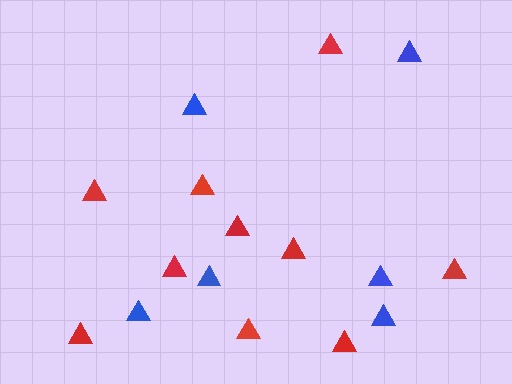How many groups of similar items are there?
There are 2 groups: one group of blue triangles (6) and one group of red triangles (10).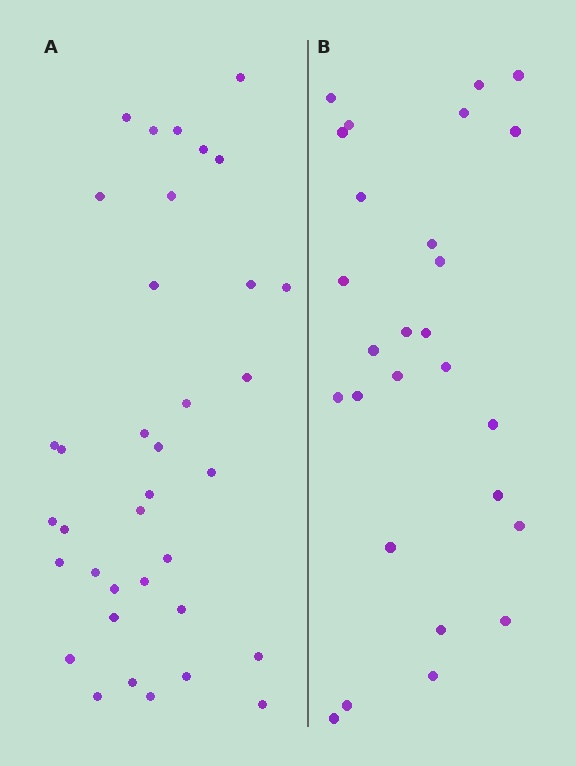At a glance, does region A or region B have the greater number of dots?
Region A (the left region) has more dots.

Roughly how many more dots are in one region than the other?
Region A has roughly 8 or so more dots than region B.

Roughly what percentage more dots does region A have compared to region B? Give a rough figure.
About 35% more.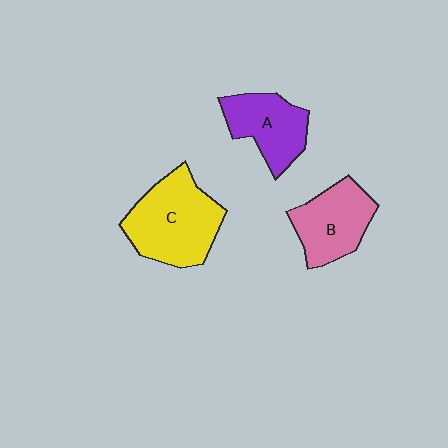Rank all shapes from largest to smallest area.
From largest to smallest: C (yellow), B (pink), A (purple).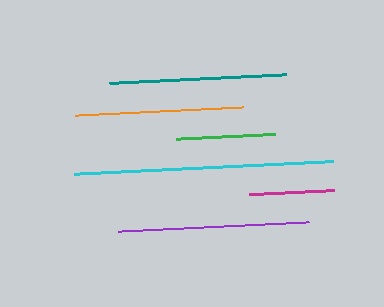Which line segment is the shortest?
The magenta line is the shortest at approximately 85 pixels.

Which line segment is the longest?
The cyan line is the longest at approximately 259 pixels.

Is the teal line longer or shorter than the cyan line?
The cyan line is longer than the teal line.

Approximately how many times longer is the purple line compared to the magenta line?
The purple line is approximately 2.2 times the length of the magenta line.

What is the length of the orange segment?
The orange segment is approximately 168 pixels long.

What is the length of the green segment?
The green segment is approximately 99 pixels long.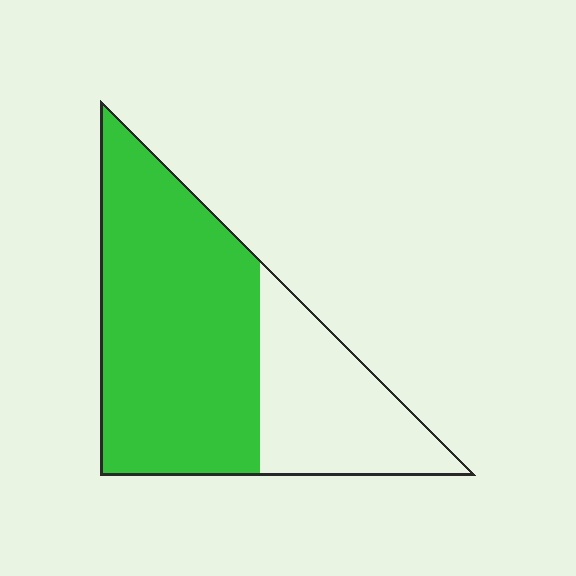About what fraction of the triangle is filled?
About two thirds (2/3).